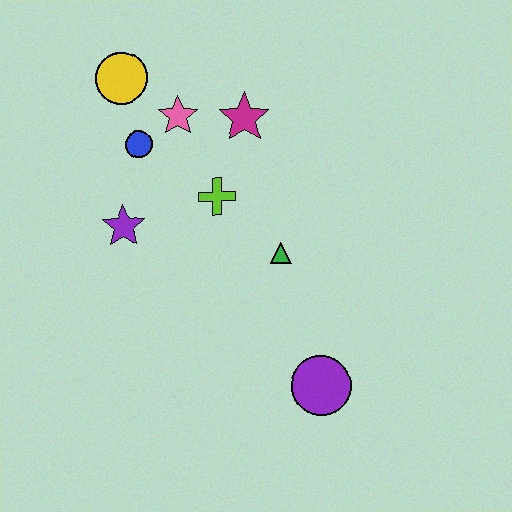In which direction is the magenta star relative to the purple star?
The magenta star is to the right of the purple star.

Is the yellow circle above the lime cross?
Yes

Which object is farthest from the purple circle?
The yellow circle is farthest from the purple circle.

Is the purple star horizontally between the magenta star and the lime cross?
No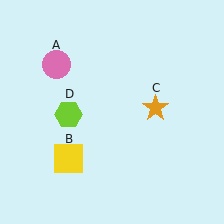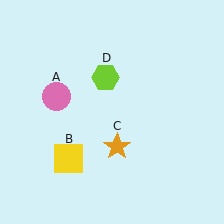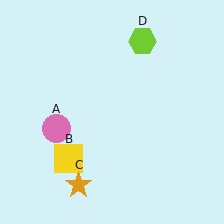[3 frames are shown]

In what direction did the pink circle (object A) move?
The pink circle (object A) moved down.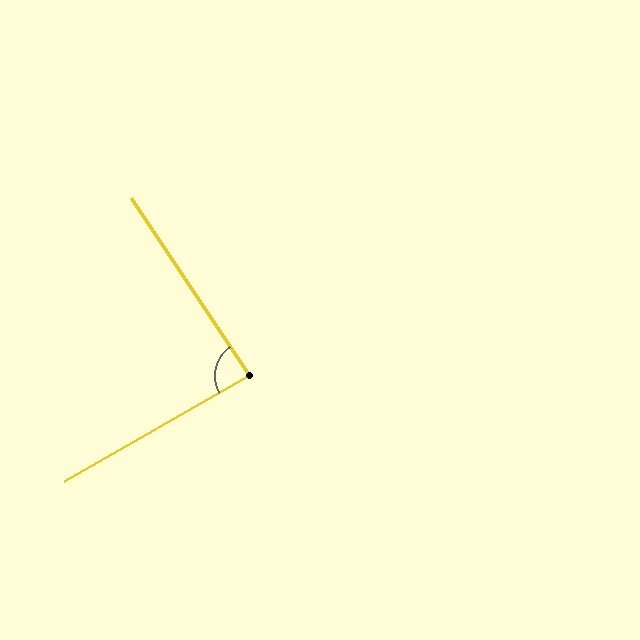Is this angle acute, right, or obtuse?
It is approximately a right angle.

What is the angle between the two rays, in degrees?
Approximately 86 degrees.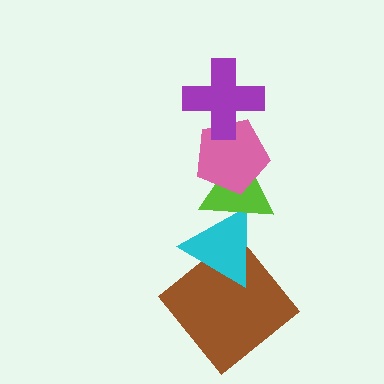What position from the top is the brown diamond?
The brown diamond is 5th from the top.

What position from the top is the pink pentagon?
The pink pentagon is 2nd from the top.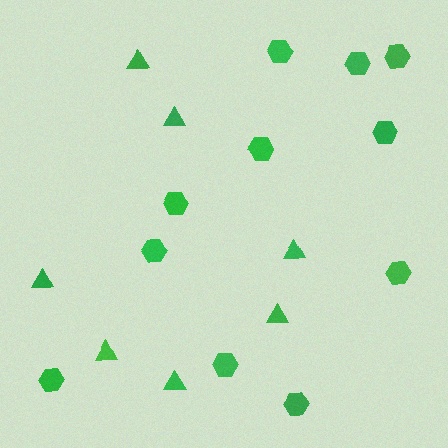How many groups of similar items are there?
There are 2 groups: one group of hexagons (11) and one group of triangles (7).